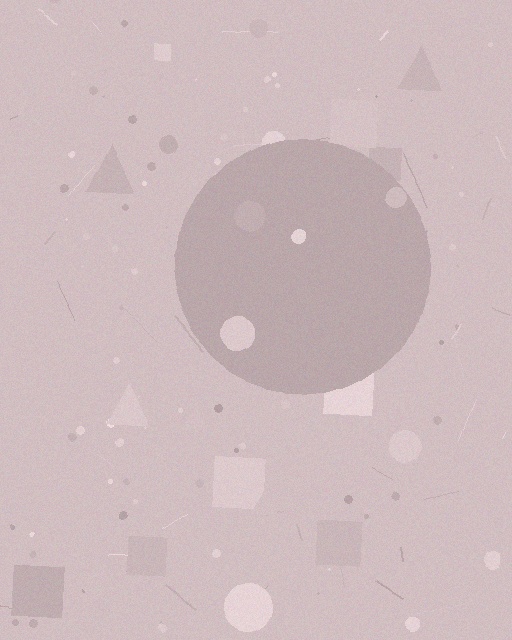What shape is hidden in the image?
A circle is hidden in the image.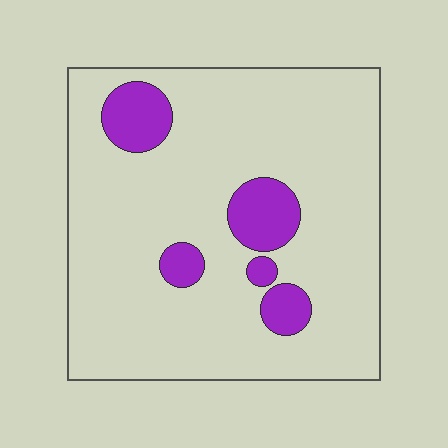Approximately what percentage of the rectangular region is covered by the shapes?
Approximately 15%.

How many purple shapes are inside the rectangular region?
5.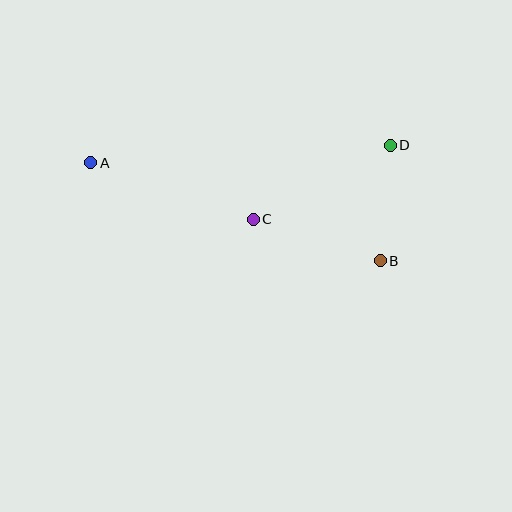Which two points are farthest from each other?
Points A and B are farthest from each other.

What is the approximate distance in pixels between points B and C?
The distance between B and C is approximately 134 pixels.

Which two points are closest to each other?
Points B and D are closest to each other.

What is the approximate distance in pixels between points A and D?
The distance between A and D is approximately 300 pixels.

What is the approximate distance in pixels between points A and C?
The distance between A and C is approximately 172 pixels.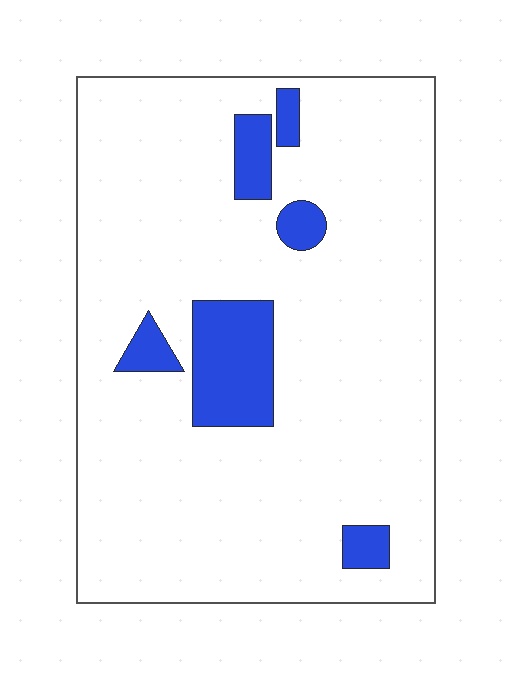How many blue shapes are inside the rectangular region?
6.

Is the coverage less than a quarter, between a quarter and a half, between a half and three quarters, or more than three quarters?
Less than a quarter.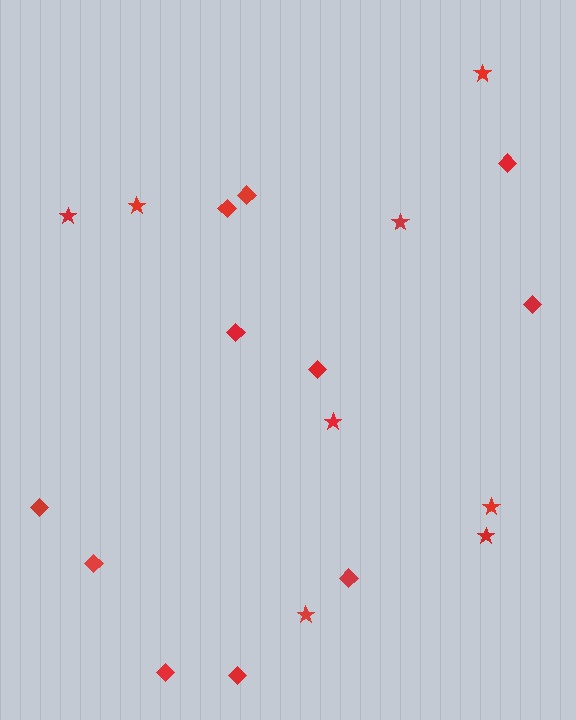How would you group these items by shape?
There are 2 groups: one group of stars (8) and one group of diamonds (11).